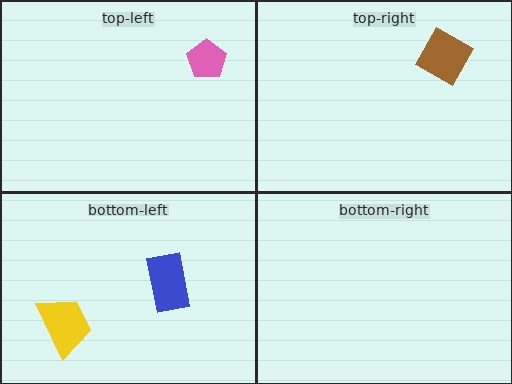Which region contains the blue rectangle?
The bottom-left region.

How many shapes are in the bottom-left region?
2.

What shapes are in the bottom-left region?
The blue rectangle, the yellow trapezoid.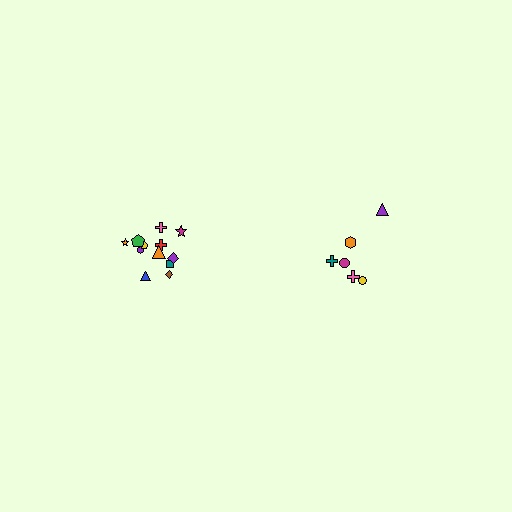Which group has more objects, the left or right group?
The left group.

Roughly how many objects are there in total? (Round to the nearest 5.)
Roughly 20 objects in total.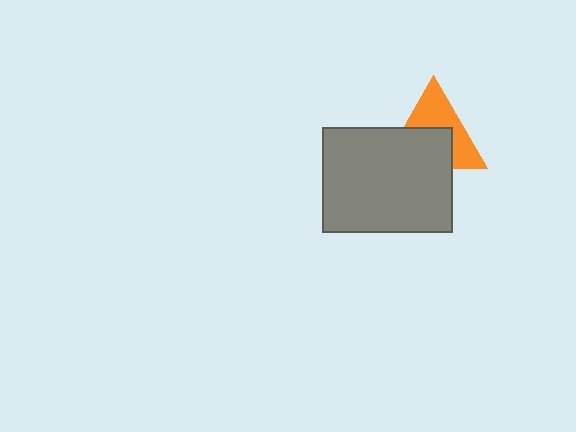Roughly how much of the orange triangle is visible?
About half of it is visible (roughly 50%).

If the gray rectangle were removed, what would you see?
You would see the complete orange triangle.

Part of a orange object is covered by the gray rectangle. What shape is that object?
It is a triangle.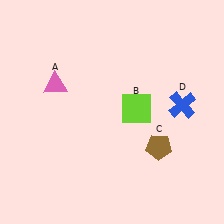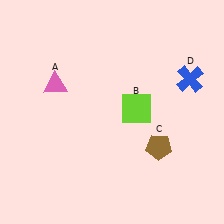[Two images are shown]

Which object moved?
The blue cross (D) moved up.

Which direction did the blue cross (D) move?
The blue cross (D) moved up.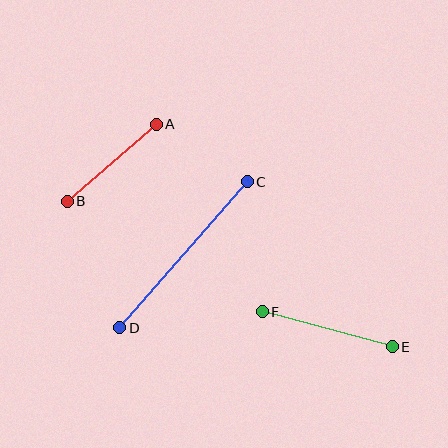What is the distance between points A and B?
The distance is approximately 118 pixels.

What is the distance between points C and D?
The distance is approximately 194 pixels.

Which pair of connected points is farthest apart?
Points C and D are farthest apart.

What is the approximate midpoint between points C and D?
The midpoint is at approximately (183, 255) pixels.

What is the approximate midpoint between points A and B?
The midpoint is at approximately (112, 163) pixels.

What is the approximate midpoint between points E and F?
The midpoint is at approximately (327, 329) pixels.